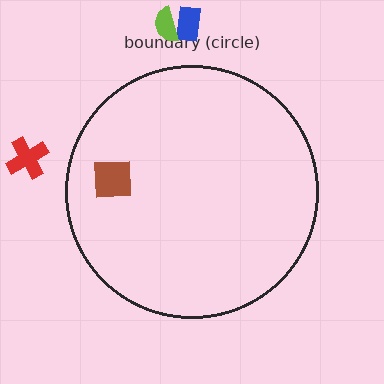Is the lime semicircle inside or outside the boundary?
Outside.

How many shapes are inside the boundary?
1 inside, 3 outside.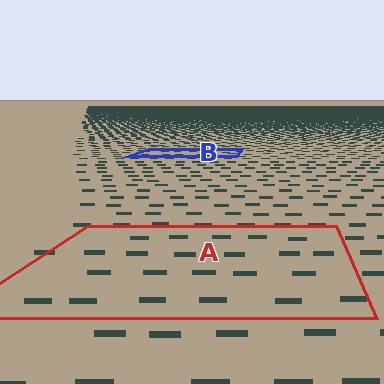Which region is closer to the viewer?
Region A is closer. The texture elements there are larger and more spread out.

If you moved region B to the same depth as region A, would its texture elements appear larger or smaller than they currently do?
They would appear larger. At a closer depth, the same texture elements are projected at a bigger on-screen size.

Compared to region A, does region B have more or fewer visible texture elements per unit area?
Region B has more texture elements per unit area — they are packed more densely because it is farther away.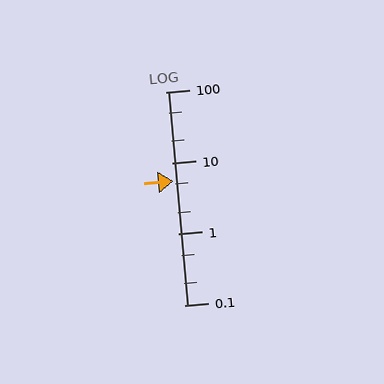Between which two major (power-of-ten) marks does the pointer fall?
The pointer is between 1 and 10.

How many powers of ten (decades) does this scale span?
The scale spans 3 decades, from 0.1 to 100.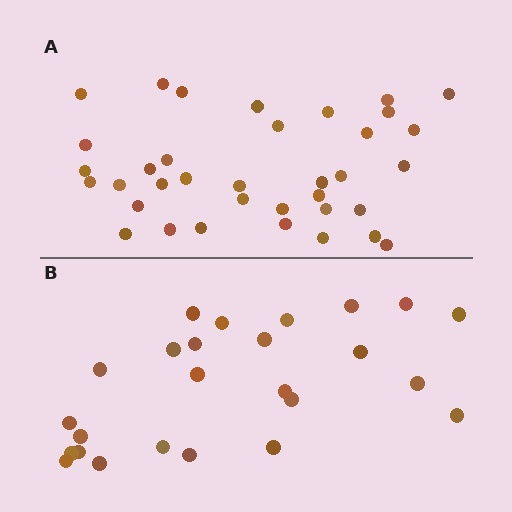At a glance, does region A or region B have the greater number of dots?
Region A (the top region) has more dots.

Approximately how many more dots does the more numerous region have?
Region A has roughly 12 or so more dots than region B.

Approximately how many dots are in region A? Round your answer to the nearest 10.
About 40 dots. (The exact count is 36, which rounds to 40.)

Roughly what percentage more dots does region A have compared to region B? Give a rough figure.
About 45% more.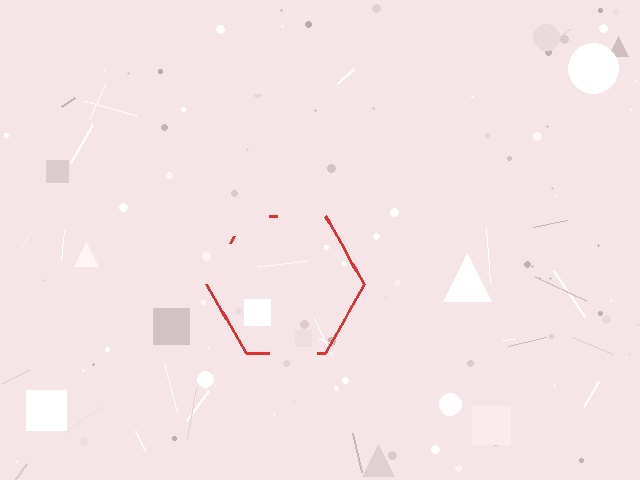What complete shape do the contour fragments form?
The contour fragments form a hexagon.